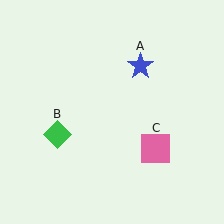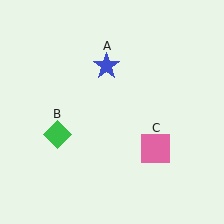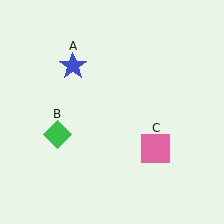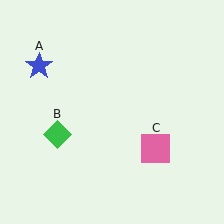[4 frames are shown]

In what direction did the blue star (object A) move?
The blue star (object A) moved left.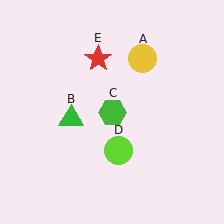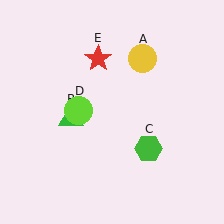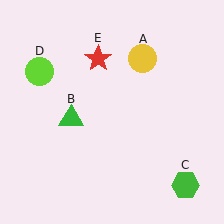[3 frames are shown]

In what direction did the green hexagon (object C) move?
The green hexagon (object C) moved down and to the right.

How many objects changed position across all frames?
2 objects changed position: green hexagon (object C), lime circle (object D).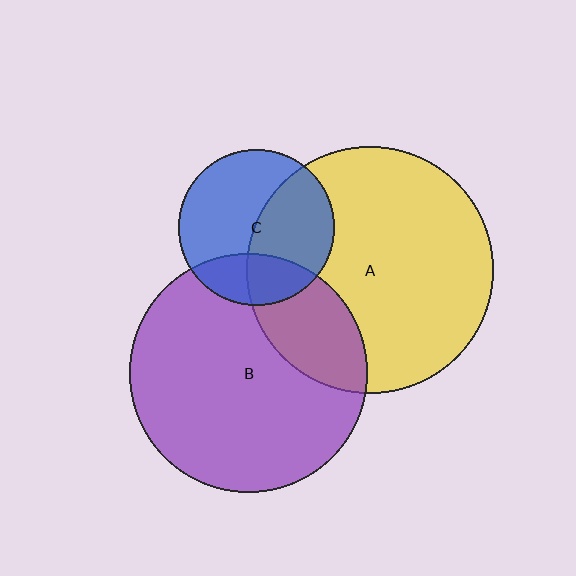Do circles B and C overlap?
Yes.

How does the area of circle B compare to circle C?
Approximately 2.3 times.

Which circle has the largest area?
Circle A (yellow).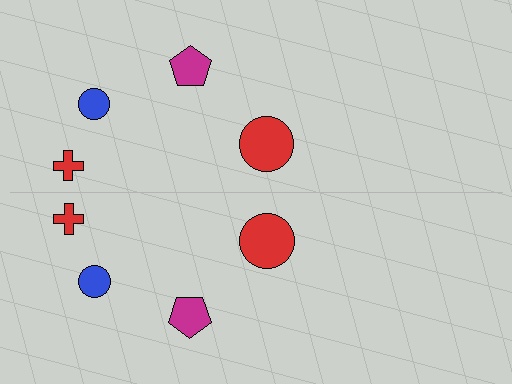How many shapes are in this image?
There are 8 shapes in this image.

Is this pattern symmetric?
Yes, this pattern has bilateral (reflection) symmetry.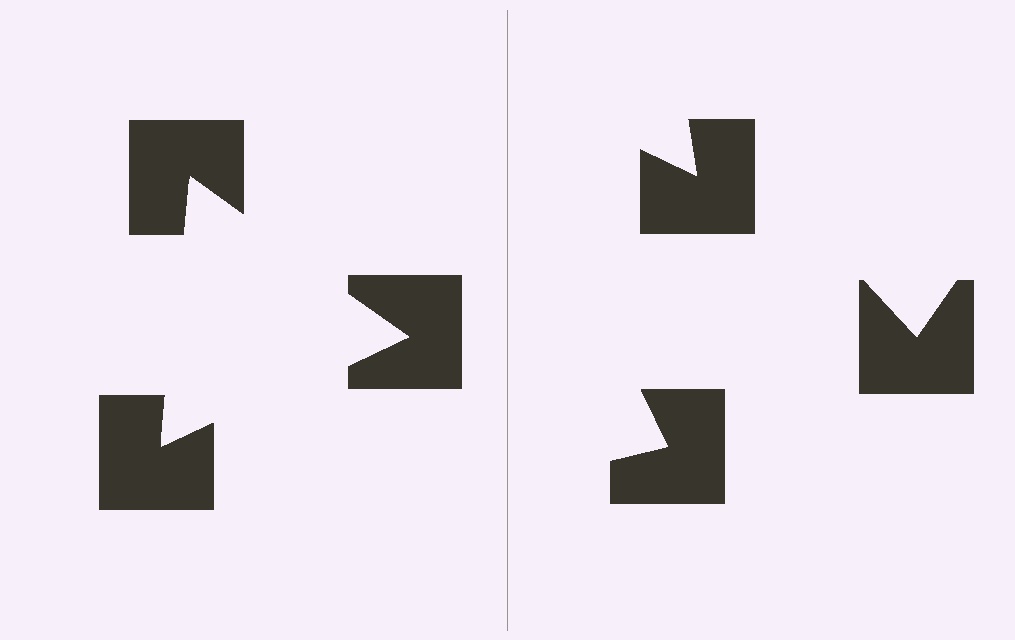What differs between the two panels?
The notched squares are positioned identically on both sides; only the wedge orientations differ. On the left they align to a triangle; on the right they are misaligned.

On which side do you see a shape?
An illusory triangle appears on the left side. On the right side the wedge cuts are rotated, so no coherent shape forms.